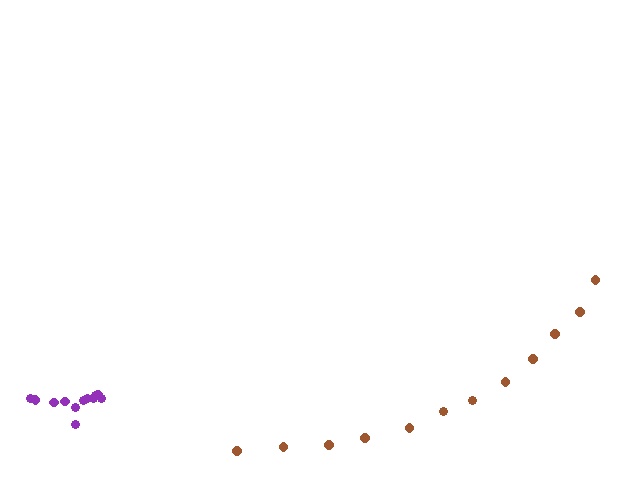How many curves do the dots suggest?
There are 2 distinct paths.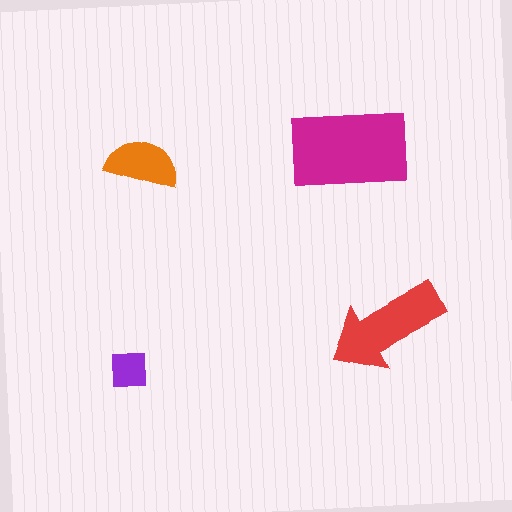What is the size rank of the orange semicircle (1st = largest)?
3rd.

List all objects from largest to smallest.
The magenta rectangle, the red arrow, the orange semicircle, the purple square.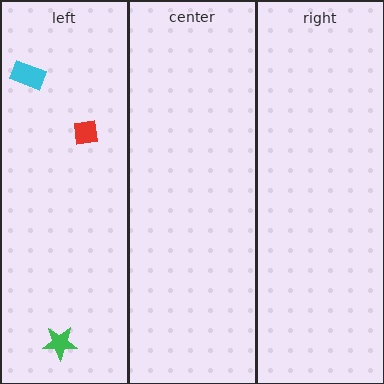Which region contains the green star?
The left region.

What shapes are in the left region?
The green star, the cyan rectangle, the red square.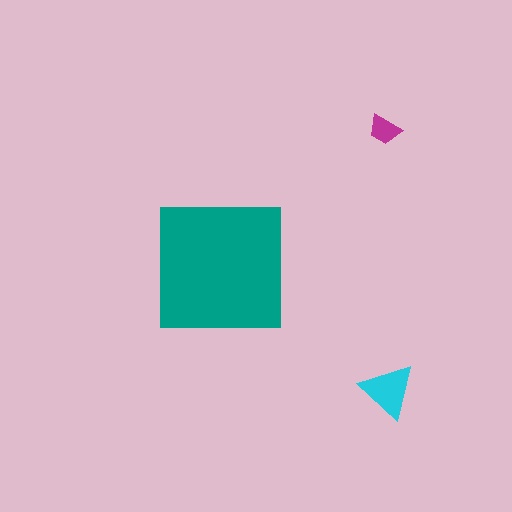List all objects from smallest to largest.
The magenta trapezoid, the cyan triangle, the teal square.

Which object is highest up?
The magenta trapezoid is topmost.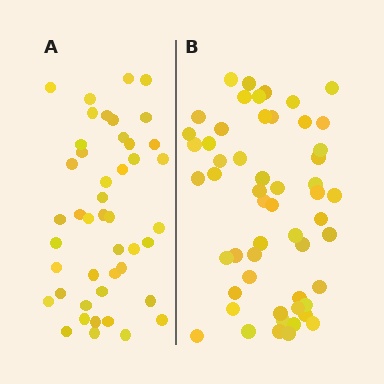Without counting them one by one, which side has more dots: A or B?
Region B (the right region) has more dots.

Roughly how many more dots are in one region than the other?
Region B has roughly 8 or so more dots than region A.